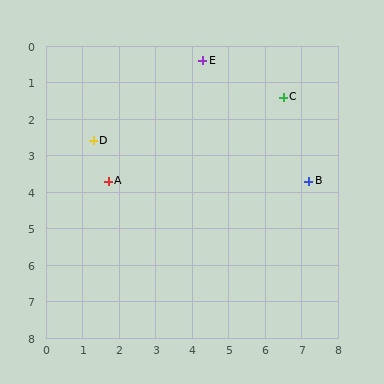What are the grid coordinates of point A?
Point A is at approximately (1.7, 3.7).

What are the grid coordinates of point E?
Point E is at approximately (4.3, 0.4).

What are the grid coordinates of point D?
Point D is at approximately (1.3, 2.6).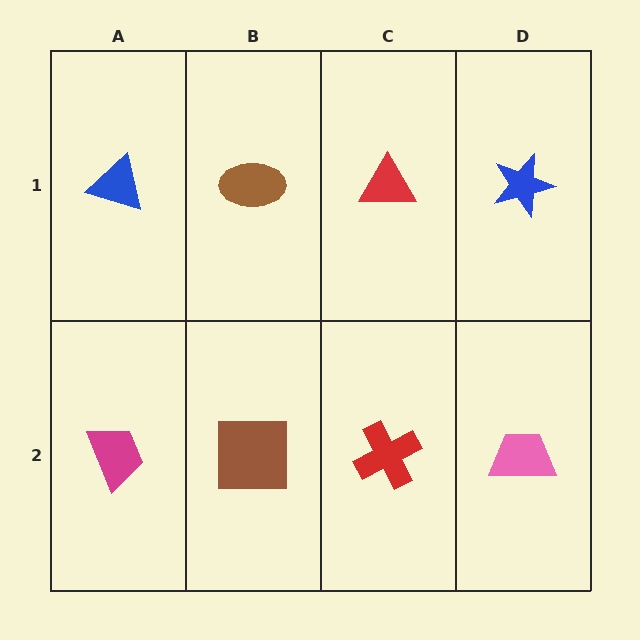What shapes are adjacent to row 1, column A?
A magenta trapezoid (row 2, column A), a brown ellipse (row 1, column B).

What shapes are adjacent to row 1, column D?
A pink trapezoid (row 2, column D), a red triangle (row 1, column C).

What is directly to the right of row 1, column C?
A blue star.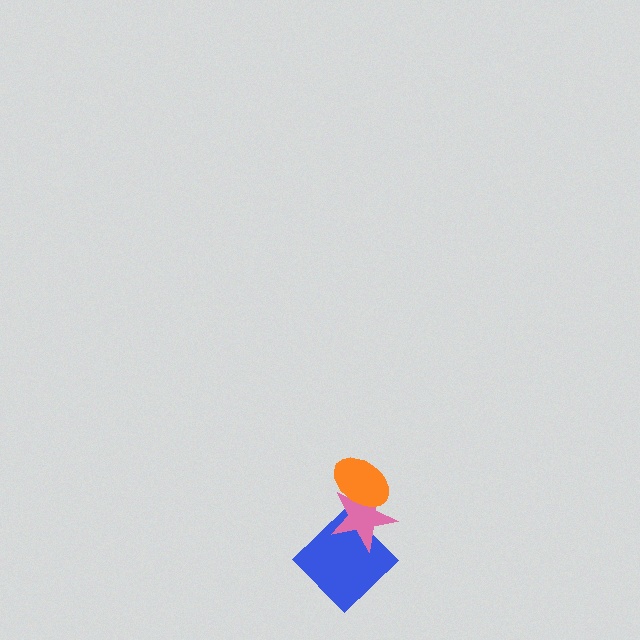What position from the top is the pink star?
The pink star is 2nd from the top.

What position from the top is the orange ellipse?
The orange ellipse is 1st from the top.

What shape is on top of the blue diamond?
The pink star is on top of the blue diamond.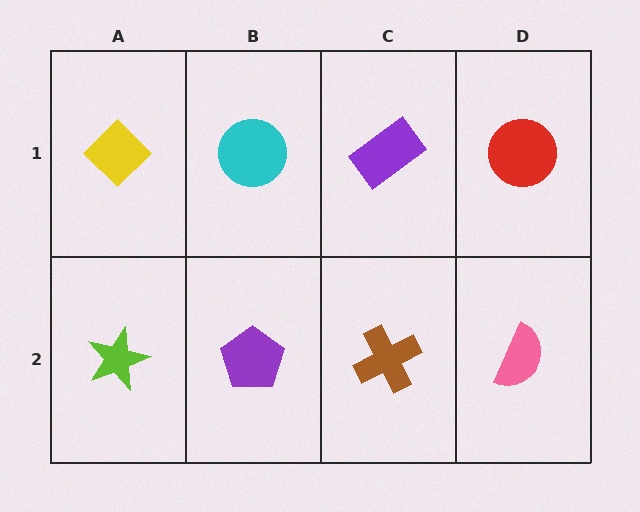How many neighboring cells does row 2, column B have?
3.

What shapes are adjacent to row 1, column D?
A pink semicircle (row 2, column D), a purple rectangle (row 1, column C).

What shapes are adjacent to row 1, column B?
A purple pentagon (row 2, column B), a yellow diamond (row 1, column A), a purple rectangle (row 1, column C).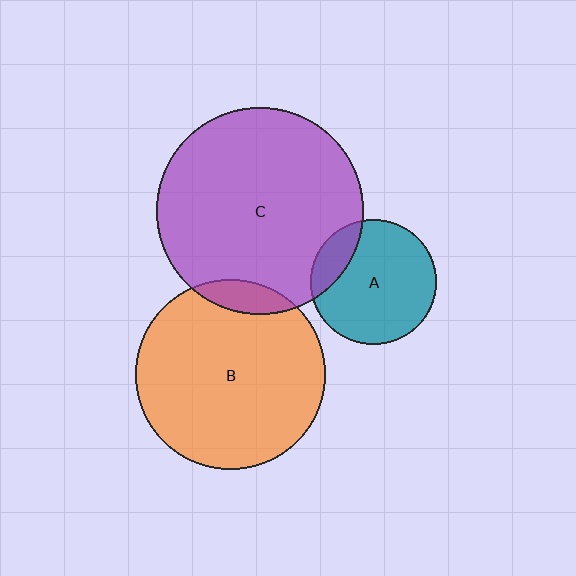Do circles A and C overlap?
Yes.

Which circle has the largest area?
Circle C (purple).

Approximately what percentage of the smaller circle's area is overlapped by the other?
Approximately 15%.